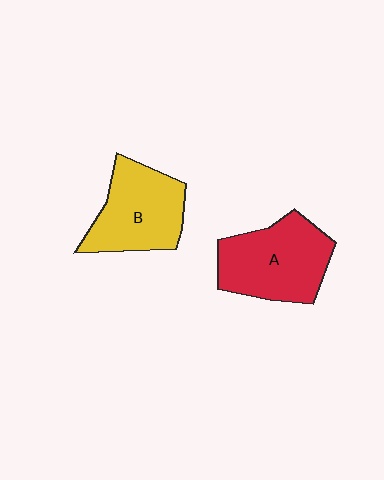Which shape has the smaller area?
Shape B (yellow).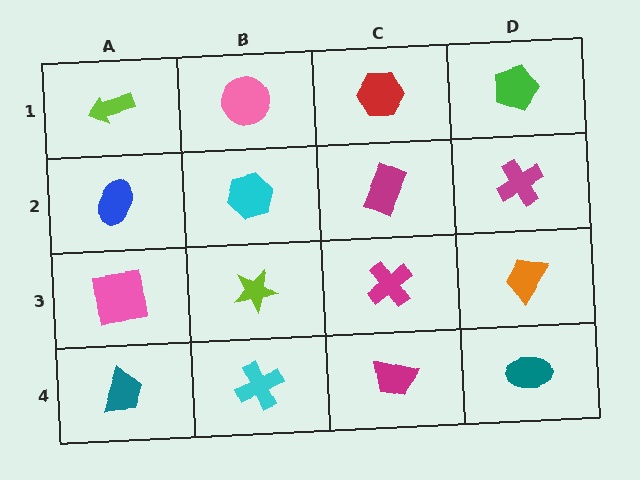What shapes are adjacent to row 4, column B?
A lime star (row 3, column B), a teal trapezoid (row 4, column A), a magenta trapezoid (row 4, column C).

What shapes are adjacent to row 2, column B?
A pink circle (row 1, column B), a lime star (row 3, column B), a blue ellipse (row 2, column A), a magenta rectangle (row 2, column C).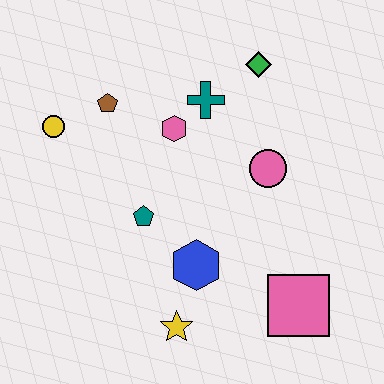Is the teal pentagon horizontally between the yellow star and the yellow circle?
Yes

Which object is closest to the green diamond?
The teal cross is closest to the green diamond.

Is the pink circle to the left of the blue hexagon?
No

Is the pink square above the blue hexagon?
No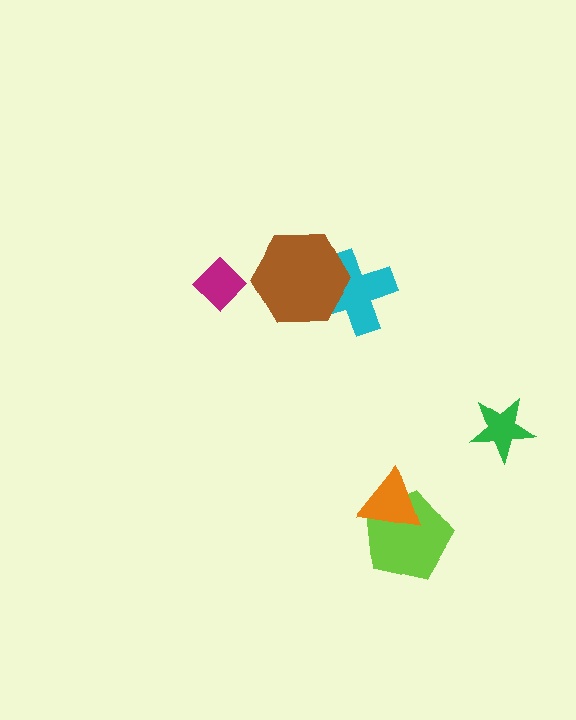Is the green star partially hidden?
No, no other shape covers it.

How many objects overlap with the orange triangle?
1 object overlaps with the orange triangle.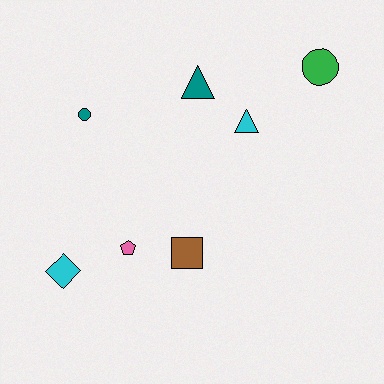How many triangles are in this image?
There are 2 triangles.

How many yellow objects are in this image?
There are no yellow objects.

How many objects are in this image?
There are 7 objects.